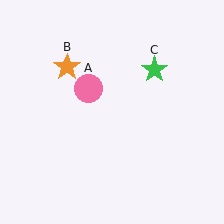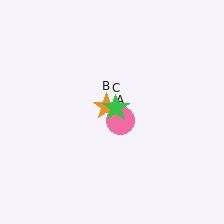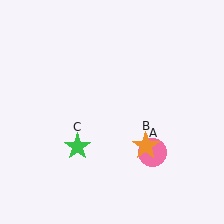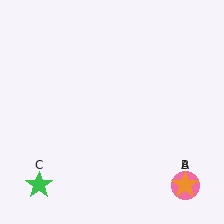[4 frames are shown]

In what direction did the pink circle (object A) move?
The pink circle (object A) moved down and to the right.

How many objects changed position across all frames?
3 objects changed position: pink circle (object A), orange star (object B), green star (object C).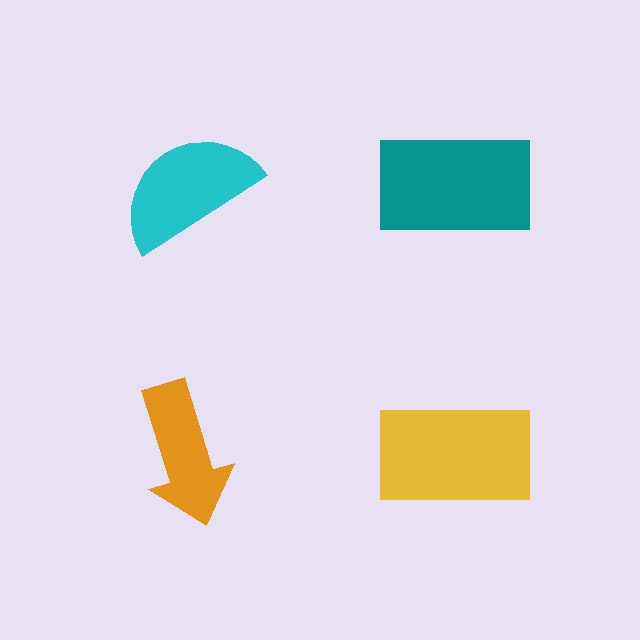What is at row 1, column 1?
A cyan semicircle.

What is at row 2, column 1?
An orange arrow.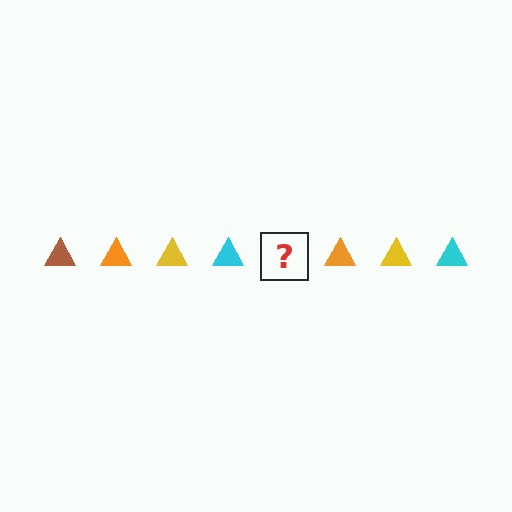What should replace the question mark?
The question mark should be replaced with a brown triangle.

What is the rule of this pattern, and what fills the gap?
The rule is that the pattern cycles through brown, orange, yellow, cyan triangles. The gap should be filled with a brown triangle.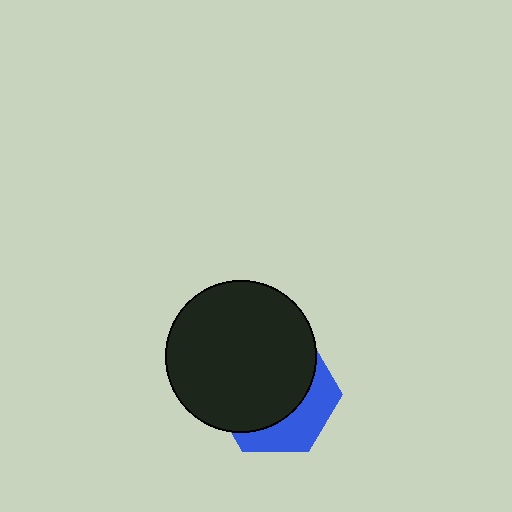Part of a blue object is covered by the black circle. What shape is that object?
It is a hexagon.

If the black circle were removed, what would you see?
You would see the complete blue hexagon.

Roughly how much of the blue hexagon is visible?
A small part of it is visible (roughly 33%).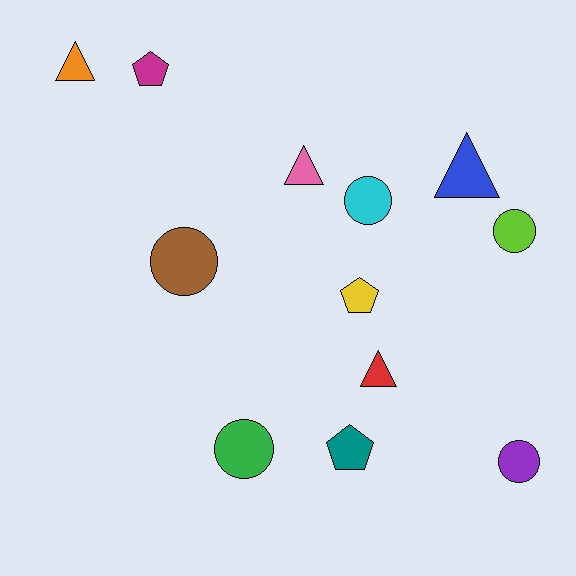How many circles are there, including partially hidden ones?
There are 5 circles.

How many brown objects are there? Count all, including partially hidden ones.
There is 1 brown object.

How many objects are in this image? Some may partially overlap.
There are 12 objects.